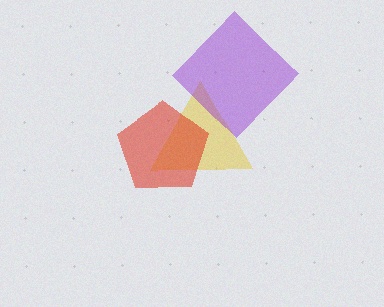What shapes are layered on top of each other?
The layered shapes are: a yellow triangle, a purple diamond, a red pentagon.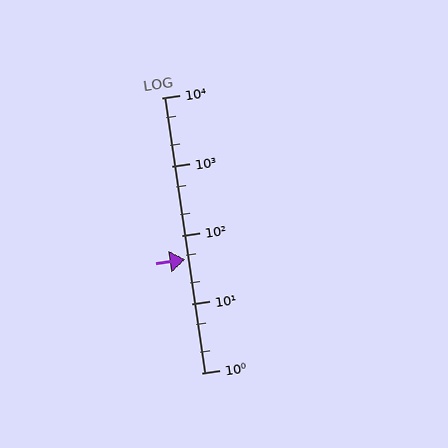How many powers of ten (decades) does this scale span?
The scale spans 4 decades, from 1 to 10000.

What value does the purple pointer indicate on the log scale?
The pointer indicates approximately 45.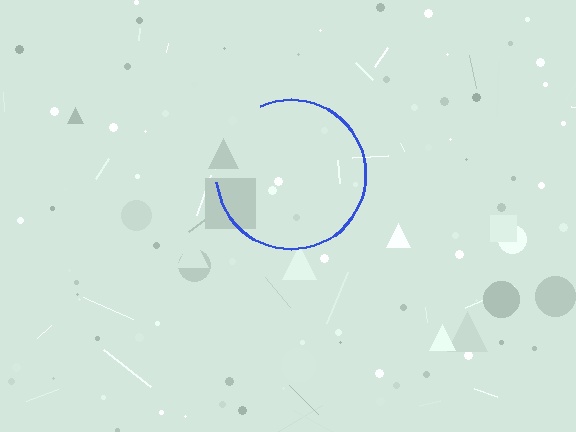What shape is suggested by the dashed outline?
The dashed outline suggests a circle.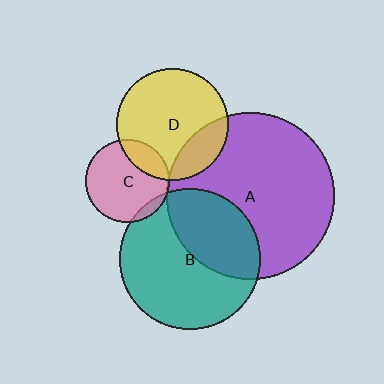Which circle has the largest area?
Circle A (purple).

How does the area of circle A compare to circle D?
Approximately 2.2 times.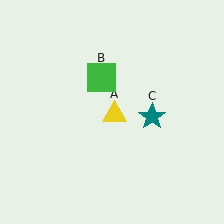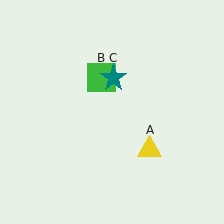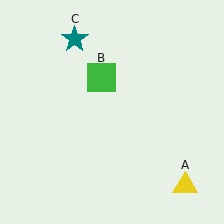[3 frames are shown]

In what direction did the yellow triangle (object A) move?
The yellow triangle (object A) moved down and to the right.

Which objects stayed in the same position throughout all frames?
Green square (object B) remained stationary.